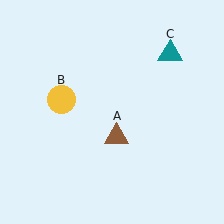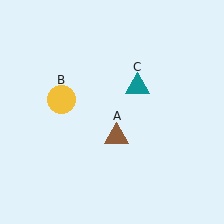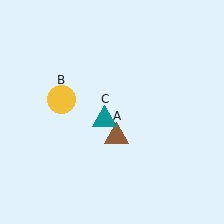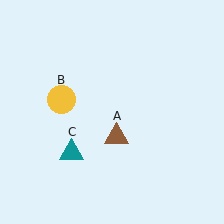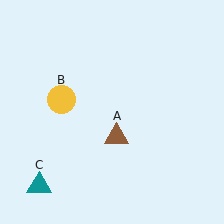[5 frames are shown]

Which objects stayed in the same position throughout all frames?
Brown triangle (object A) and yellow circle (object B) remained stationary.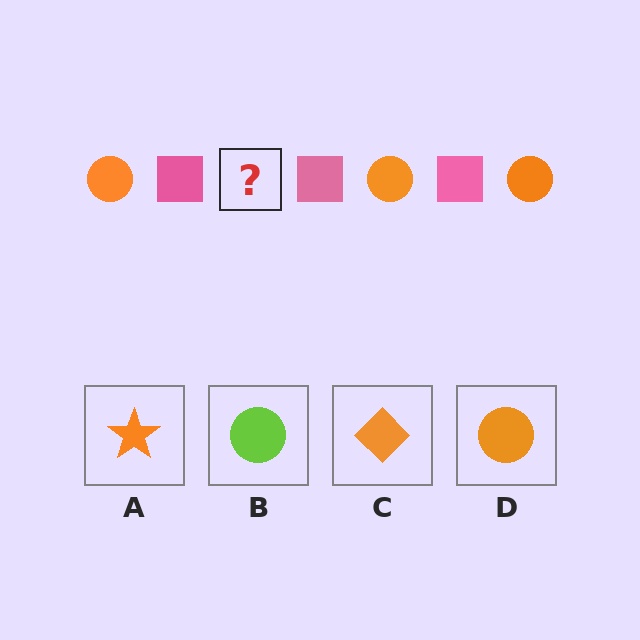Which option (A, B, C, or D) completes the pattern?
D.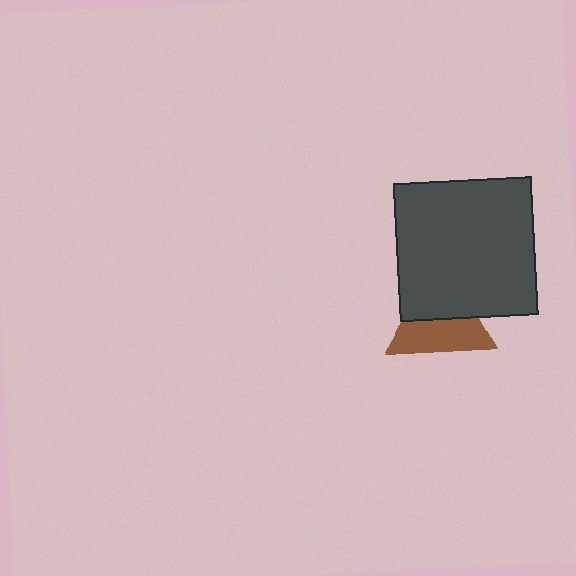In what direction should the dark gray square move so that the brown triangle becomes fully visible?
The dark gray square should move up. That is the shortest direction to clear the overlap and leave the brown triangle fully visible.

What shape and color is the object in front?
The object in front is a dark gray square.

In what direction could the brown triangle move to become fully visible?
The brown triangle could move down. That would shift it out from behind the dark gray square entirely.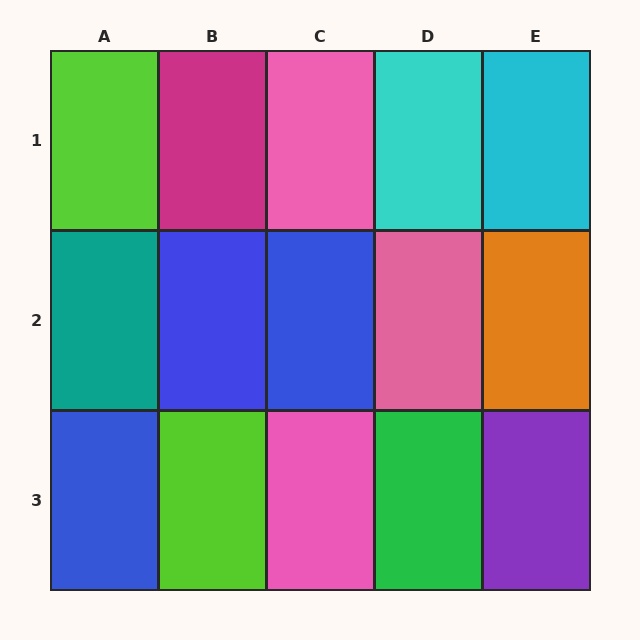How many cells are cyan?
2 cells are cyan.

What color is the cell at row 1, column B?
Magenta.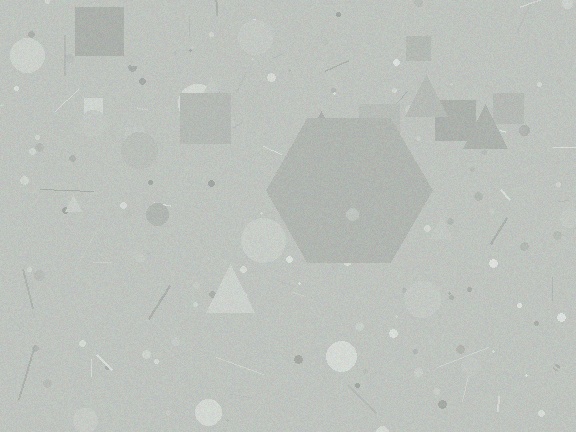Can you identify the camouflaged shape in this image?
The camouflaged shape is a hexagon.